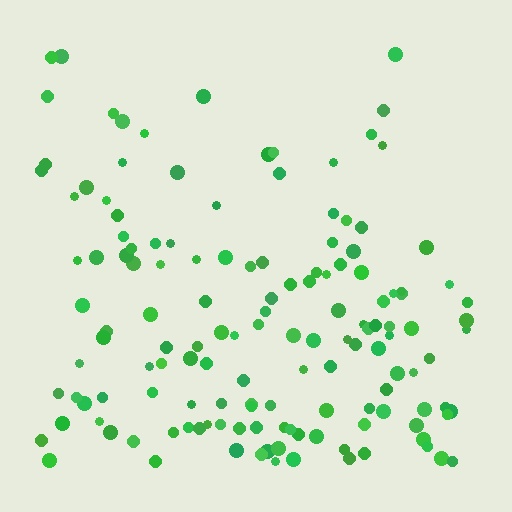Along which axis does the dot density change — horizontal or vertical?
Vertical.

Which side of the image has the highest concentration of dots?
The bottom.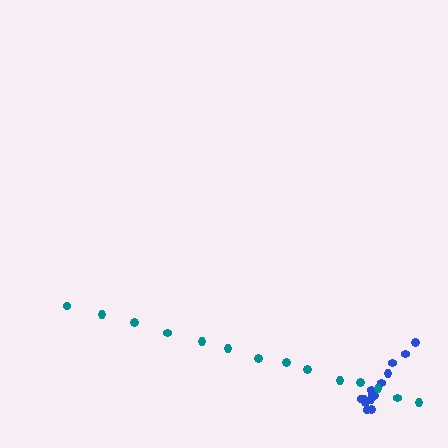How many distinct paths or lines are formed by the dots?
There are 2 distinct paths.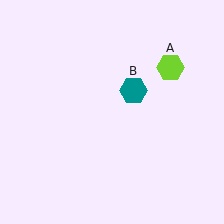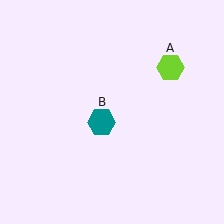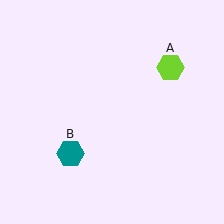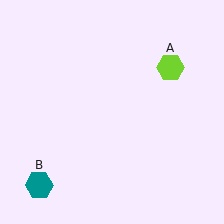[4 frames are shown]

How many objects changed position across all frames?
1 object changed position: teal hexagon (object B).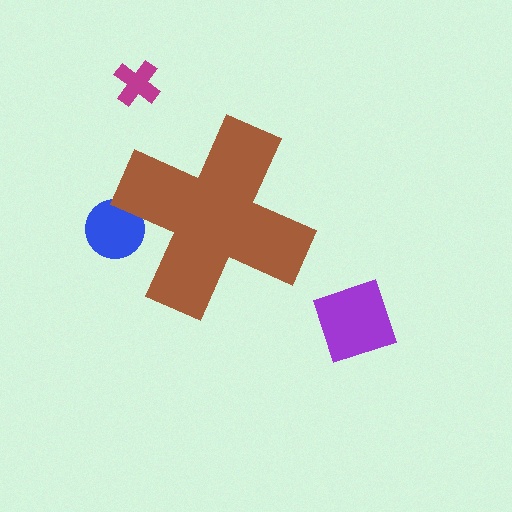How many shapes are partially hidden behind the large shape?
1 shape is partially hidden.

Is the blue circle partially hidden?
Yes, the blue circle is partially hidden behind the brown cross.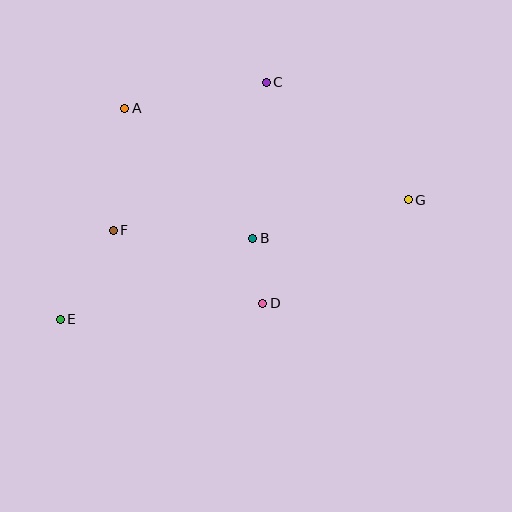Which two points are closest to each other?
Points B and D are closest to each other.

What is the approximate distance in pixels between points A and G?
The distance between A and G is approximately 298 pixels.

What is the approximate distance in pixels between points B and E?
The distance between B and E is approximately 209 pixels.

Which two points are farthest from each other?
Points E and G are farthest from each other.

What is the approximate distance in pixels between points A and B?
The distance between A and B is approximately 182 pixels.